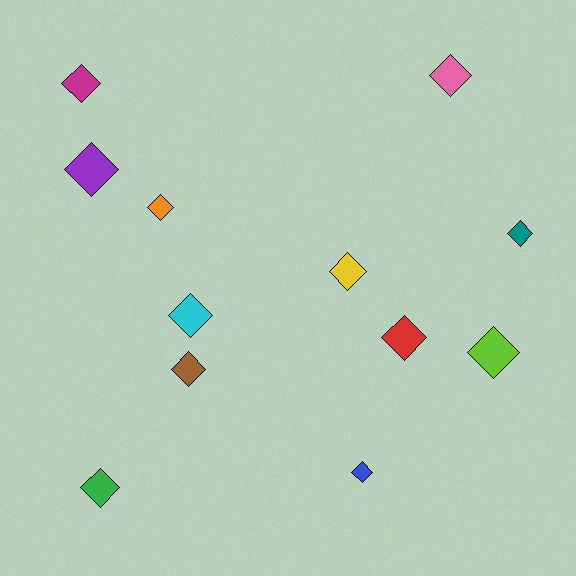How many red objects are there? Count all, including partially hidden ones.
There is 1 red object.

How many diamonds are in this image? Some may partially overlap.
There are 12 diamonds.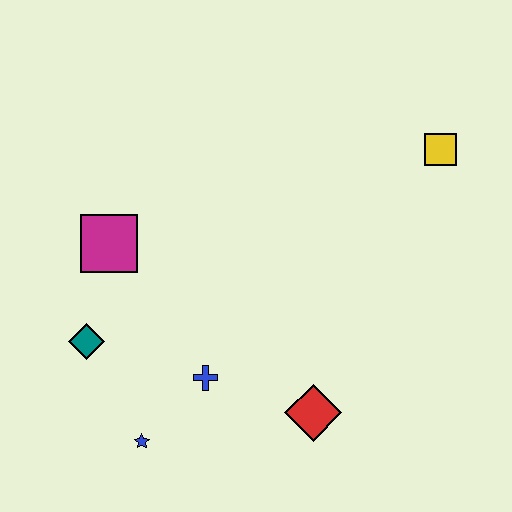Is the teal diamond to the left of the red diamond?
Yes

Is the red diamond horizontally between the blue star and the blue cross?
No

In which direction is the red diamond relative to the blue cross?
The red diamond is to the right of the blue cross.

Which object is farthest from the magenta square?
The yellow square is farthest from the magenta square.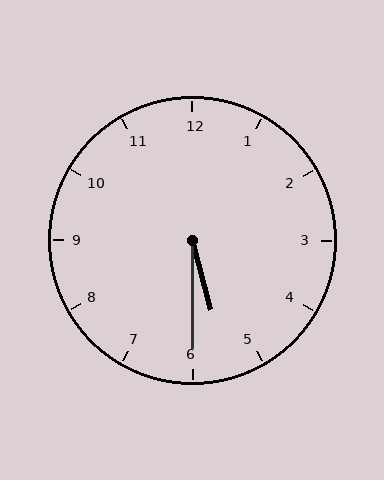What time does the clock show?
5:30.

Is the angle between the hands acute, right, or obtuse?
It is acute.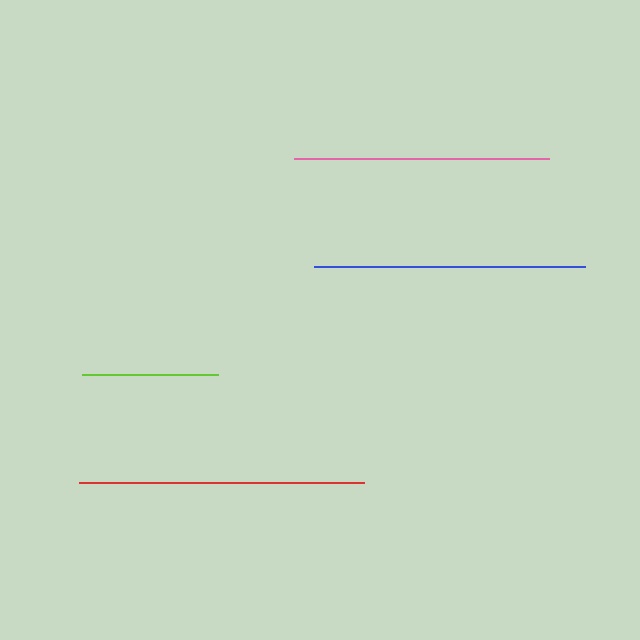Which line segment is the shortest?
The lime line is the shortest at approximately 137 pixels.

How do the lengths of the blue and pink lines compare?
The blue and pink lines are approximately the same length.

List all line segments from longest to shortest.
From longest to shortest: red, blue, pink, lime.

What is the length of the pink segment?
The pink segment is approximately 255 pixels long.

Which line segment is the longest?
The red line is the longest at approximately 285 pixels.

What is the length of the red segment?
The red segment is approximately 285 pixels long.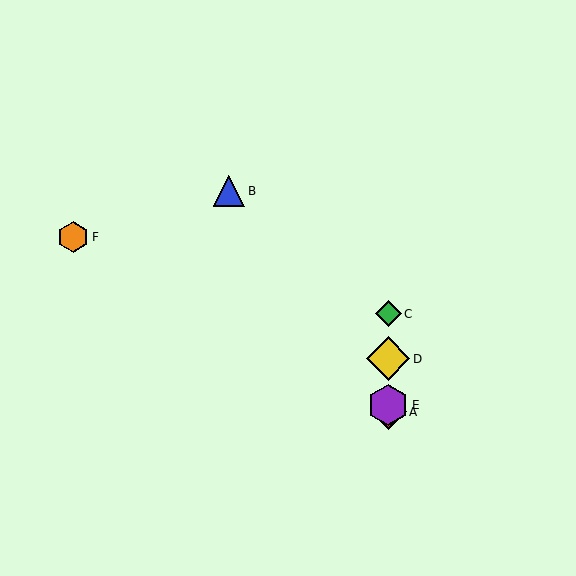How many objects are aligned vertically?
4 objects (A, C, D, E) are aligned vertically.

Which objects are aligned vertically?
Objects A, C, D, E are aligned vertically.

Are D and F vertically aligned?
No, D is at x≈388 and F is at x≈73.